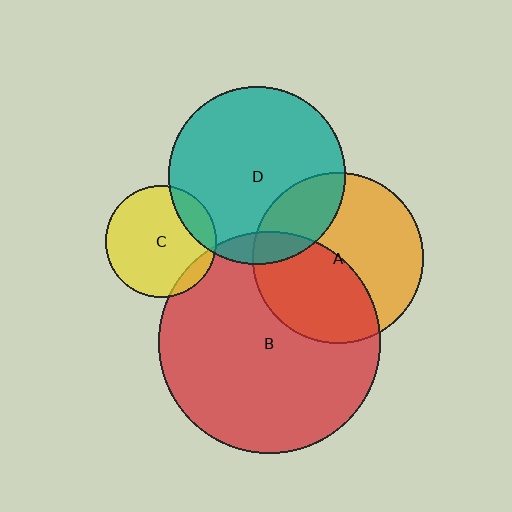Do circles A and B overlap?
Yes.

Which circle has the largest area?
Circle B (red).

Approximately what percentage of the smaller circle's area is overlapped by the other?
Approximately 45%.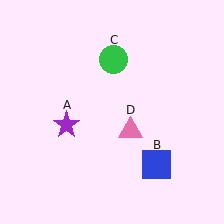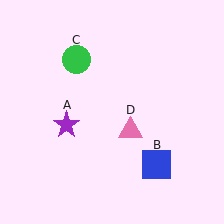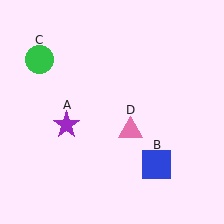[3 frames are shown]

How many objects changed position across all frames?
1 object changed position: green circle (object C).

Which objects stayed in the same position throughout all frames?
Purple star (object A) and blue square (object B) and pink triangle (object D) remained stationary.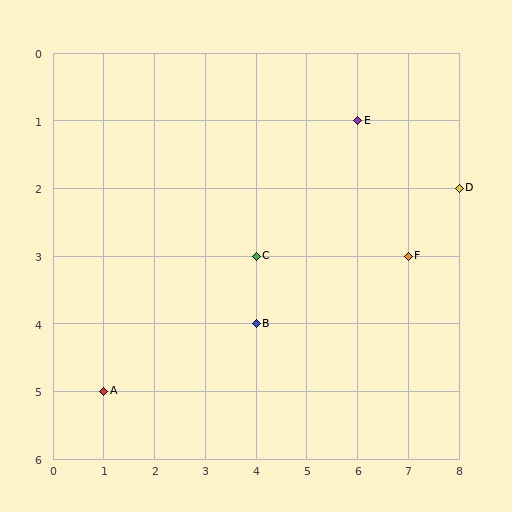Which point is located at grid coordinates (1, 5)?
Point A is at (1, 5).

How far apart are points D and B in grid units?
Points D and B are 4 columns and 2 rows apart (about 4.5 grid units diagonally).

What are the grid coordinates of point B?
Point B is at grid coordinates (4, 4).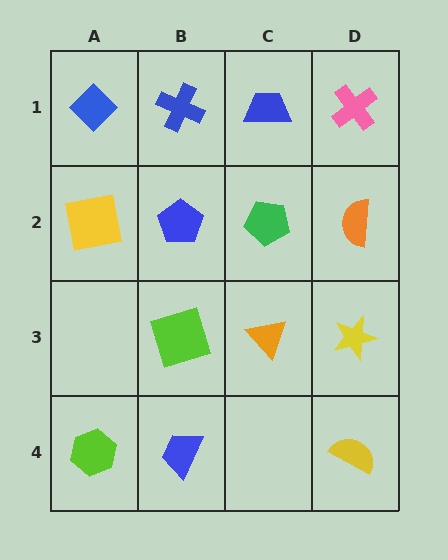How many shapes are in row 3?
3 shapes.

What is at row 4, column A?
A lime hexagon.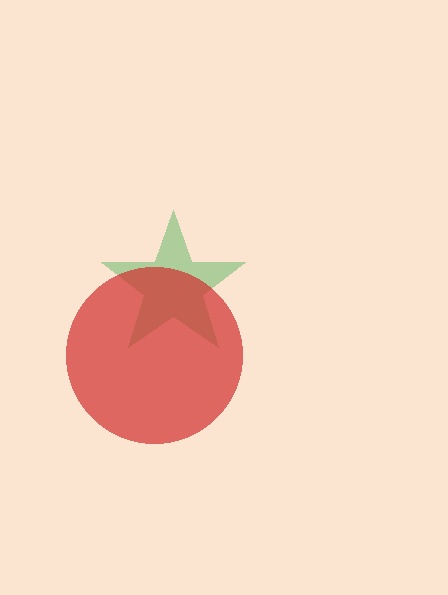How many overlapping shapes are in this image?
There are 2 overlapping shapes in the image.